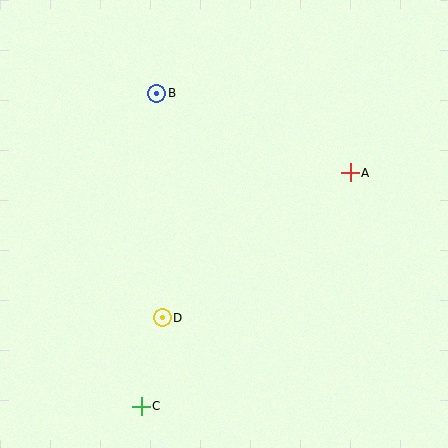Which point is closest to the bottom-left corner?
Point C is closest to the bottom-left corner.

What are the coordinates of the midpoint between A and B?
The midpoint between A and B is at (254, 133).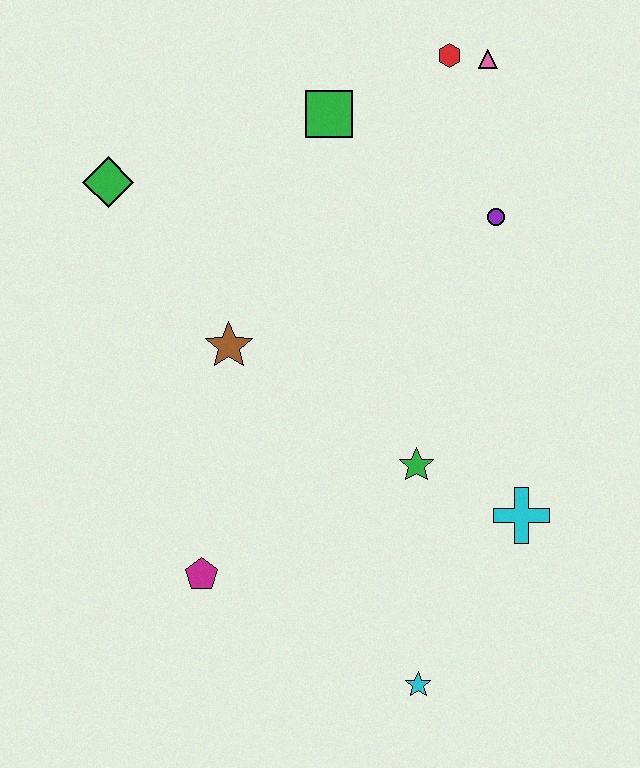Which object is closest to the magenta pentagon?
The brown star is closest to the magenta pentagon.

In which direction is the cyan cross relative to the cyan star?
The cyan cross is above the cyan star.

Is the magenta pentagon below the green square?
Yes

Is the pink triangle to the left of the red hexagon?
No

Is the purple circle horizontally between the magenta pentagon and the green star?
No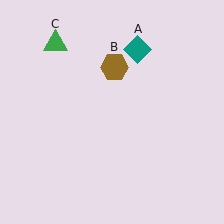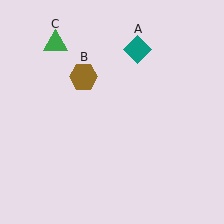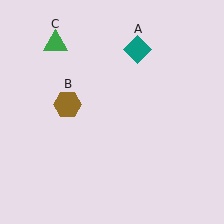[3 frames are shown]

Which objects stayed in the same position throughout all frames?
Teal diamond (object A) and green triangle (object C) remained stationary.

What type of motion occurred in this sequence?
The brown hexagon (object B) rotated counterclockwise around the center of the scene.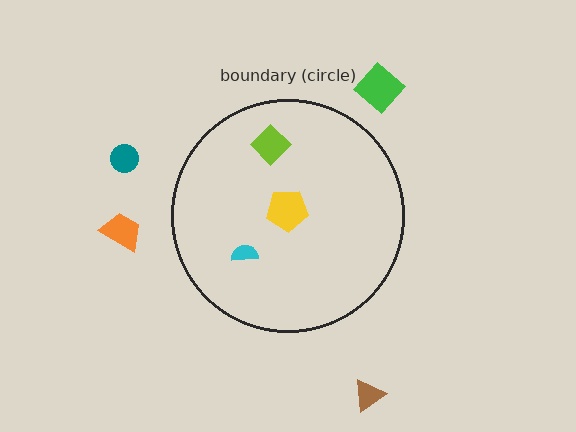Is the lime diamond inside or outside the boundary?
Inside.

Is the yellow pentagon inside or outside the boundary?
Inside.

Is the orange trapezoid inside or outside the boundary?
Outside.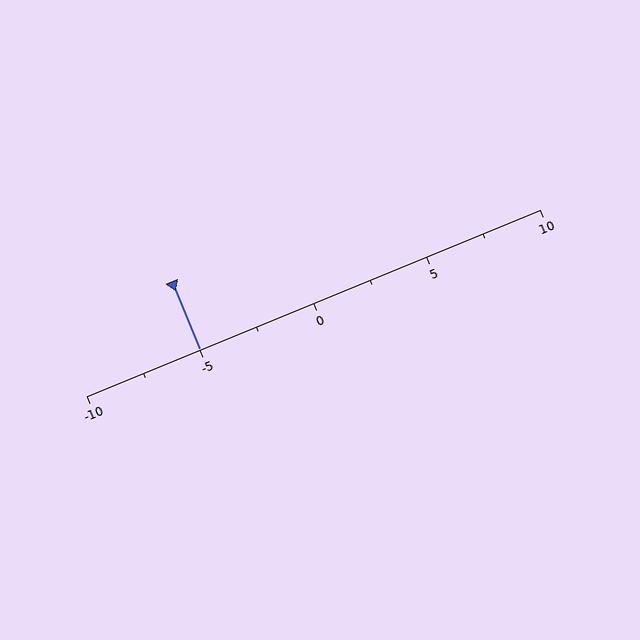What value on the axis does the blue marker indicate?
The marker indicates approximately -5.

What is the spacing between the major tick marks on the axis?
The major ticks are spaced 5 apart.